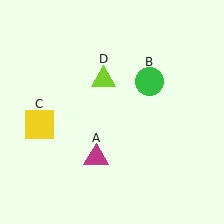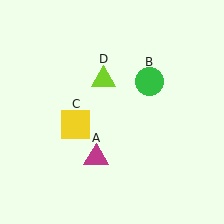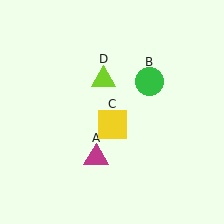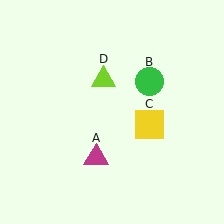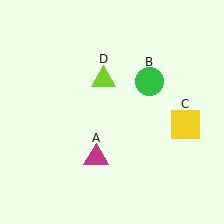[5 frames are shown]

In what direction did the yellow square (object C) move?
The yellow square (object C) moved right.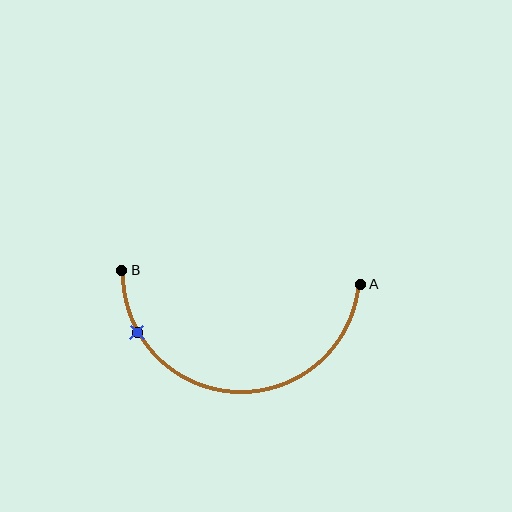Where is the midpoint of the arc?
The arc midpoint is the point on the curve farthest from the straight line joining A and B. It sits below that line.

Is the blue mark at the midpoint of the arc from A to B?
No. The blue mark lies on the arc but is closer to endpoint B. The arc midpoint would be at the point on the curve equidistant along the arc from both A and B.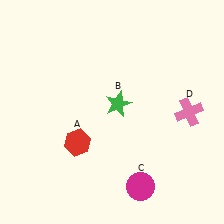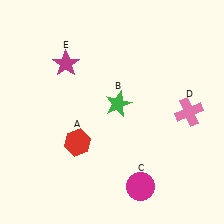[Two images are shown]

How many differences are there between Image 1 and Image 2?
There is 1 difference between the two images.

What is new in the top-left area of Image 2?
A magenta star (E) was added in the top-left area of Image 2.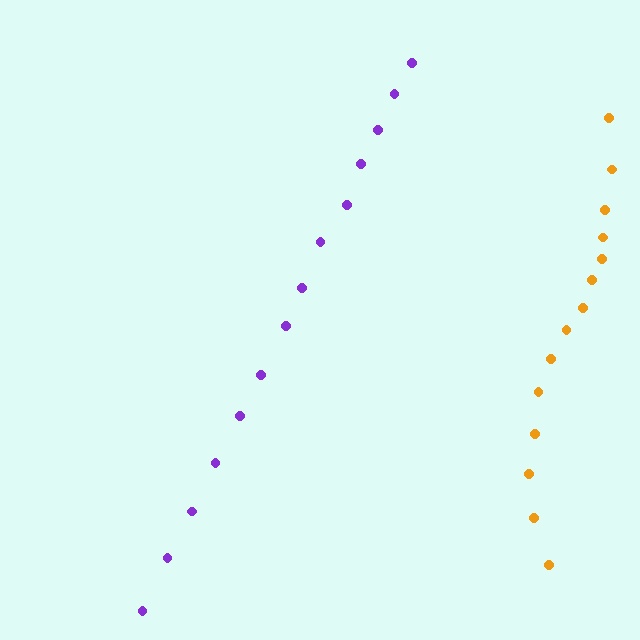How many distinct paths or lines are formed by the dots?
There are 2 distinct paths.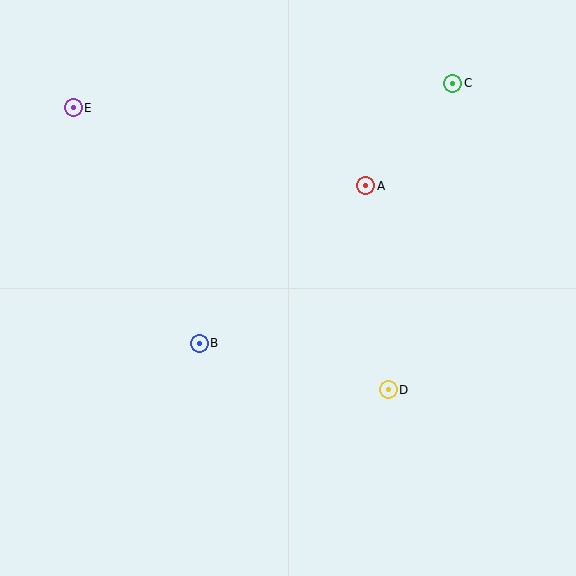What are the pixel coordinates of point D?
Point D is at (388, 390).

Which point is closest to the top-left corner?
Point E is closest to the top-left corner.